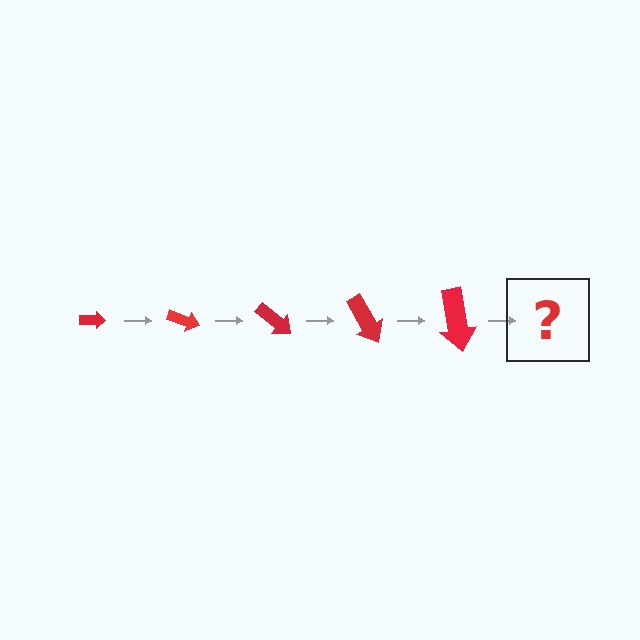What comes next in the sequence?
The next element should be an arrow, larger than the previous one and rotated 100 degrees from the start.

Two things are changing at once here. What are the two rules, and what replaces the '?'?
The two rules are that the arrow grows larger each step and it rotates 20 degrees each step. The '?' should be an arrow, larger than the previous one and rotated 100 degrees from the start.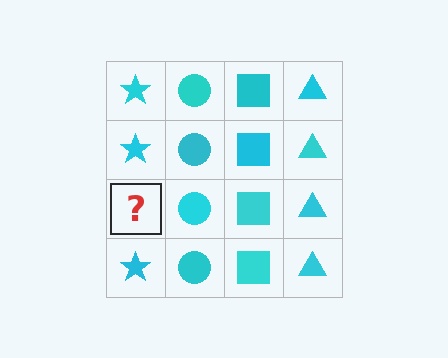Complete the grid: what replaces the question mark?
The question mark should be replaced with a cyan star.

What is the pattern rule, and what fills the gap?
The rule is that each column has a consistent shape. The gap should be filled with a cyan star.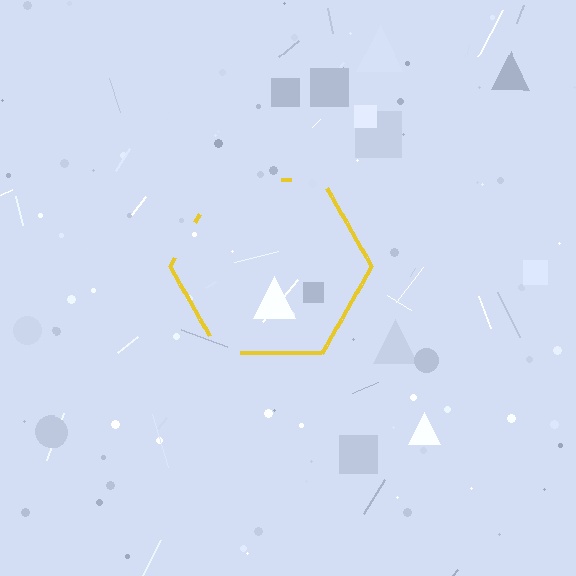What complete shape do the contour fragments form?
The contour fragments form a hexagon.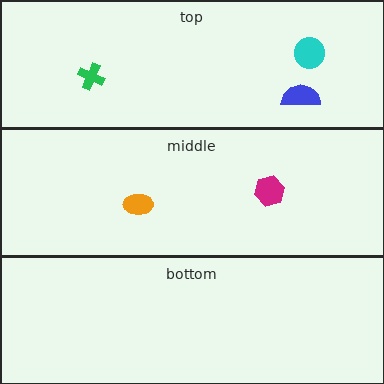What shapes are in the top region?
The cyan circle, the green cross, the blue semicircle.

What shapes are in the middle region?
The magenta hexagon, the orange ellipse.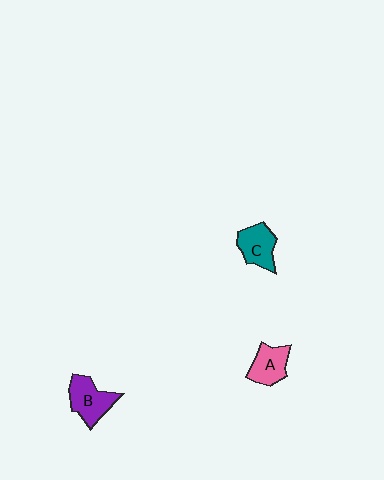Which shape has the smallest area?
Shape A (pink).